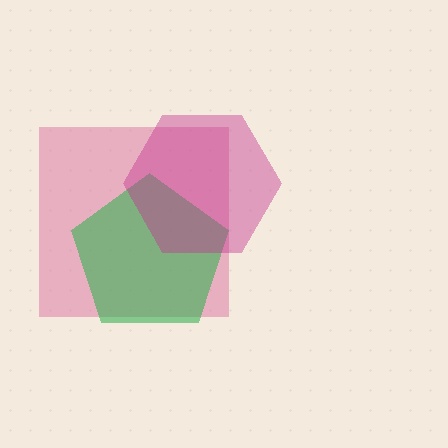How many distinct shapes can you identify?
There are 3 distinct shapes: a pink square, a green pentagon, a magenta hexagon.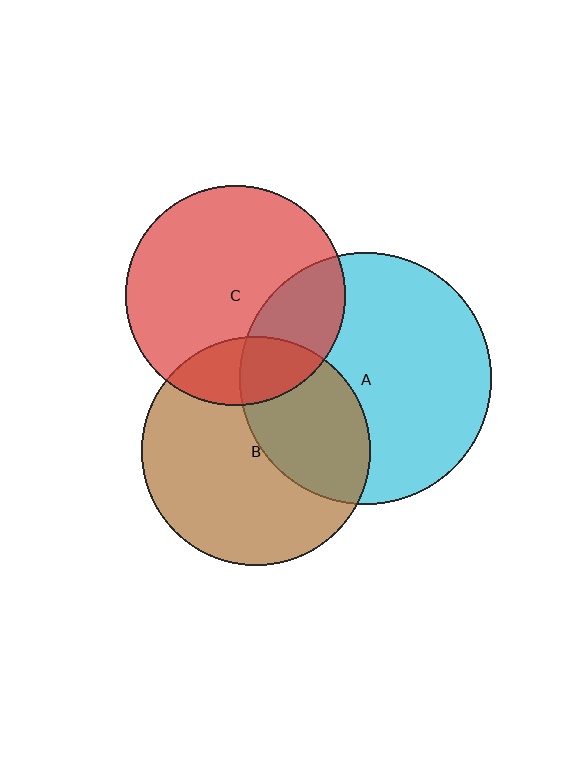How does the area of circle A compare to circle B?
Approximately 1.2 times.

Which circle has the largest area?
Circle A (cyan).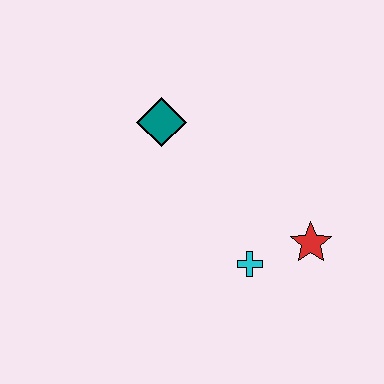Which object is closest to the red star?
The cyan cross is closest to the red star.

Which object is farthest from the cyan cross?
The teal diamond is farthest from the cyan cross.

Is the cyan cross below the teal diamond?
Yes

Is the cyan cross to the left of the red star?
Yes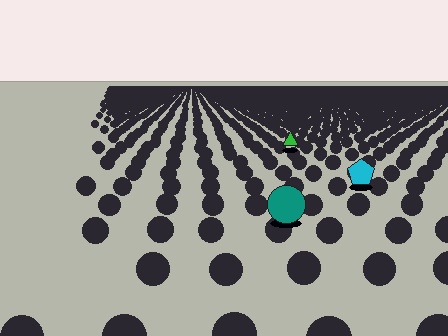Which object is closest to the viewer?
The teal circle is closest. The texture marks near it are larger and more spread out.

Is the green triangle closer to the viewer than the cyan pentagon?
No. The cyan pentagon is closer — you can tell from the texture gradient: the ground texture is coarser near it.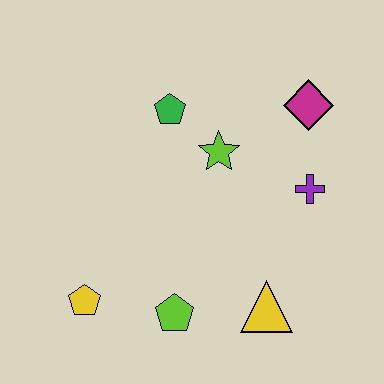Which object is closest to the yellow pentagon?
The lime pentagon is closest to the yellow pentagon.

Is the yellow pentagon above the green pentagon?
No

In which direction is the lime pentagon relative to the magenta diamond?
The lime pentagon is below the magenta diamond.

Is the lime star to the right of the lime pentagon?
Yes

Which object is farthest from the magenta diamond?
The yellow pentagon is farthest from the magenta diamond.